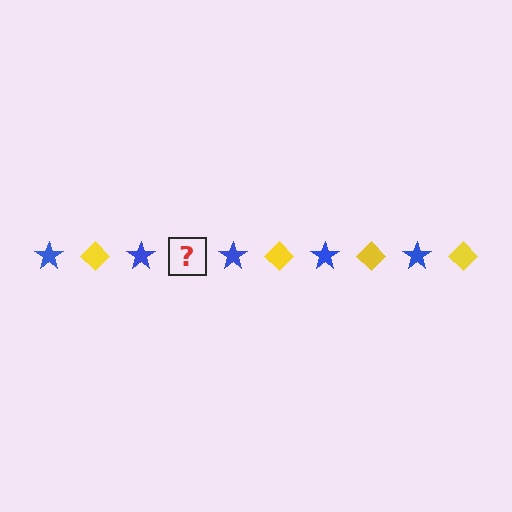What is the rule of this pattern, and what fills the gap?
The rule is that the pattern alternates between blue star and yellow diamond. The gap should be filled with a yellow diamond.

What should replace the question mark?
The question mark should be replaced with a yellow diamond.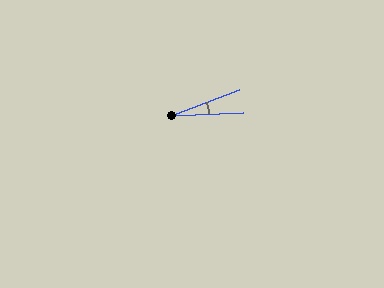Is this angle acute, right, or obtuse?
It is acute.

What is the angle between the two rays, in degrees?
Approximately 18 degrees.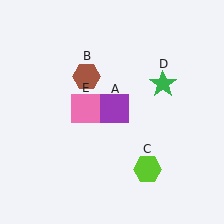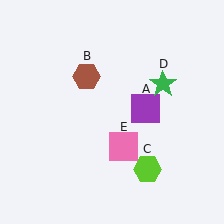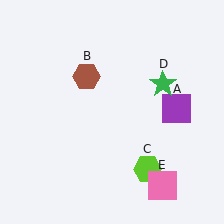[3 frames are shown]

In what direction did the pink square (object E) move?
The pink square (object E) moved down and to the right.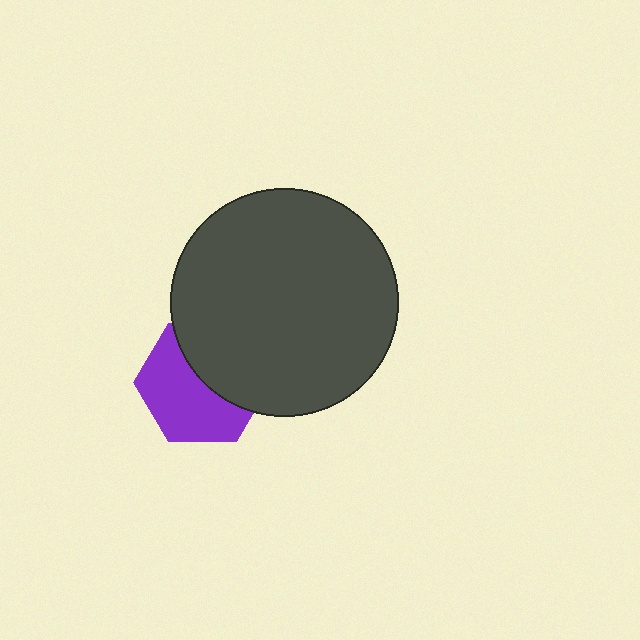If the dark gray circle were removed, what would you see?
You would see the complete purple hexagon.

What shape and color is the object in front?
The object in front is a dark gray circle.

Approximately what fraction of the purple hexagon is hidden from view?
Roughly 44% of the purple hexagon is hidden behind the dark gray circle.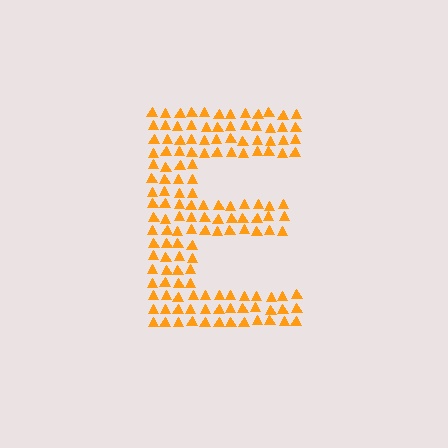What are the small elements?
The small elements are triangles.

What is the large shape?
The large shape is the letter E.